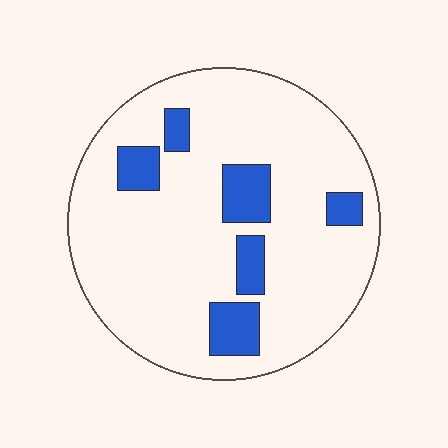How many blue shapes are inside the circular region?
6.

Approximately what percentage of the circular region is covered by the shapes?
Approximately 15%.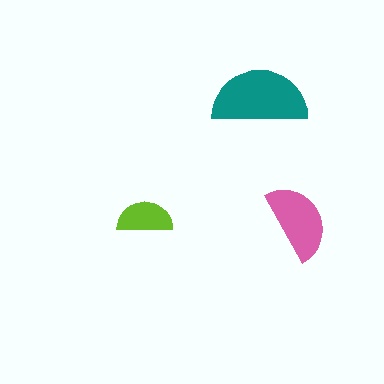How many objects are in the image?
There are 3 objects in the image.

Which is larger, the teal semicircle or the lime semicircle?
The teal one.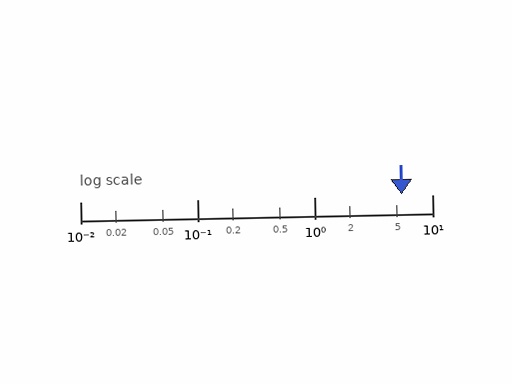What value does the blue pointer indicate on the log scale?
The pointer indicates approximately 5.5.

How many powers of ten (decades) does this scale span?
The scale spans 3 decades, from 0.01 to 10.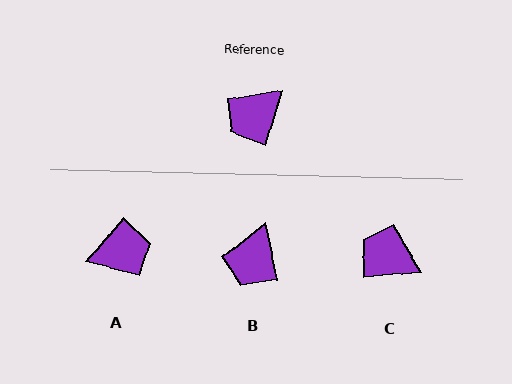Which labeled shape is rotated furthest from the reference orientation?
A, about 156 degrees away.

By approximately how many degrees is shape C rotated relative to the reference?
Approximately 69 degrees clockwise.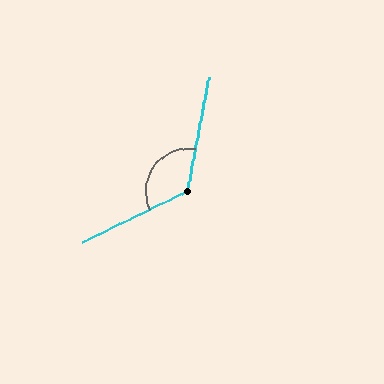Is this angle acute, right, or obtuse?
It is obtuse.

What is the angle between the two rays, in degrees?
Approximately 127 degrees.